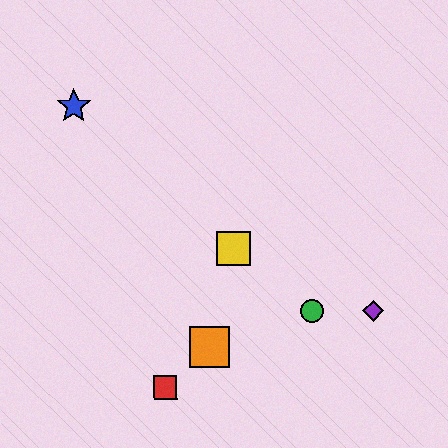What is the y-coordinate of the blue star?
The blue star is at y≈107.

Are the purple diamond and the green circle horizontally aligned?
Yes, both are at y≈310.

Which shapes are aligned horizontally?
The green circle, the purple diamond are aligned horizontally.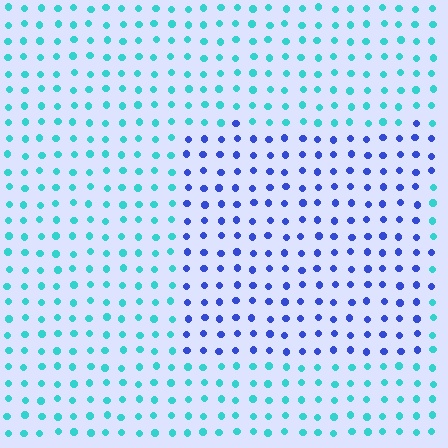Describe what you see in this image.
The image is filled with small cyan elements in a uniform arrangement. A rectangle-shaped region is visible where the elements are tinted to a slightly different hue, forming a subtle color boundary.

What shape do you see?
I see a rectangle.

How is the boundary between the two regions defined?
The boundary is defined purely by a slight shift in hue (about 54 degrees). Spacing, size, and orientation are identical on both sides.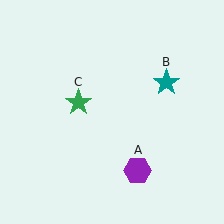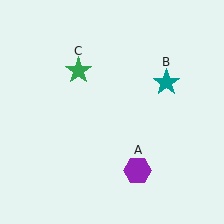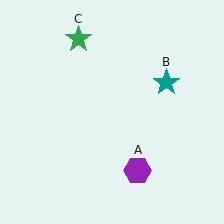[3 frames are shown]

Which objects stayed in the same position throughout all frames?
Purple hexagon (object A) and teal star (object B) remained stationary.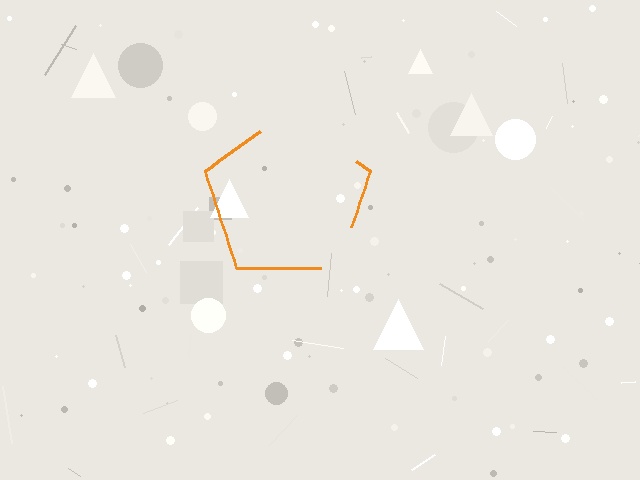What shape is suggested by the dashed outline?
The dashed outline suggests a pentagon.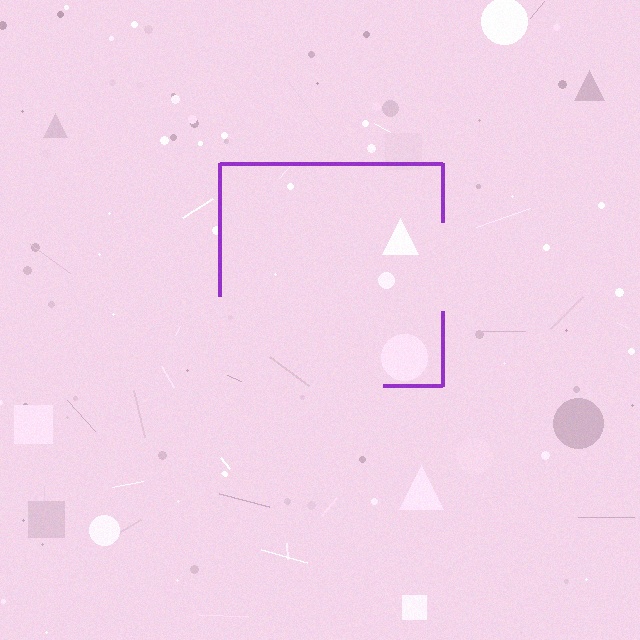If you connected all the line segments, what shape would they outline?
They would outline a square.